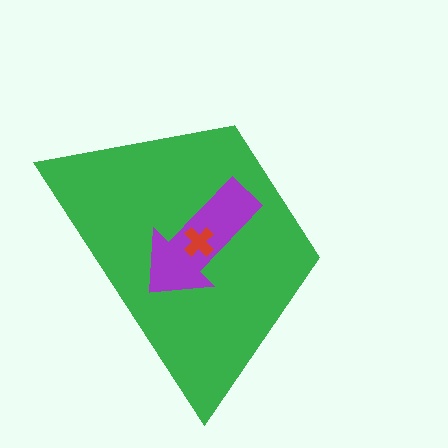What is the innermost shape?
The red cross.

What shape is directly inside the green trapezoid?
The purple arrow.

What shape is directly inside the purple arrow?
The red cross.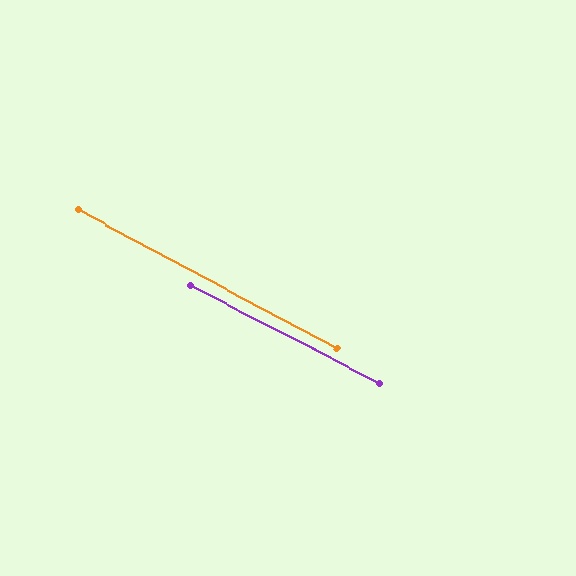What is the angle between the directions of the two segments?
Approximately 1 degree.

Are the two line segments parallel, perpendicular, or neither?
Parallel — their directions differ by only 0.9°.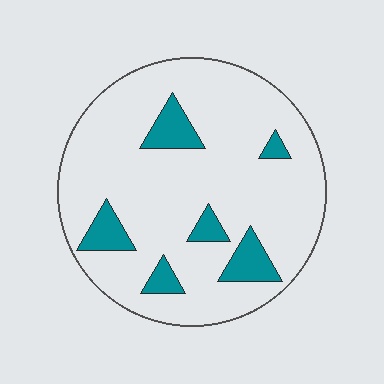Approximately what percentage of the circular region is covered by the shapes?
Approximately 15%.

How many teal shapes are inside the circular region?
6.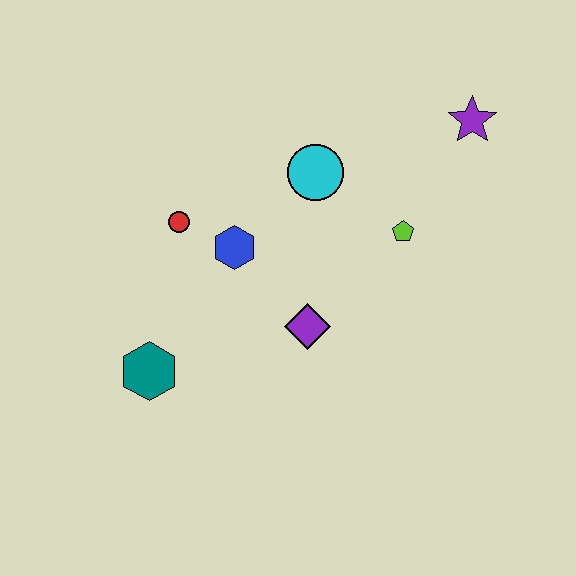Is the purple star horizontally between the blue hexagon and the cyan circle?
No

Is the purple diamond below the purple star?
Yes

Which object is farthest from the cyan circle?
The teal hexagon is farthest from the cyan circle.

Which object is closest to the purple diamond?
The blue hexagon is closest to the purple diamond.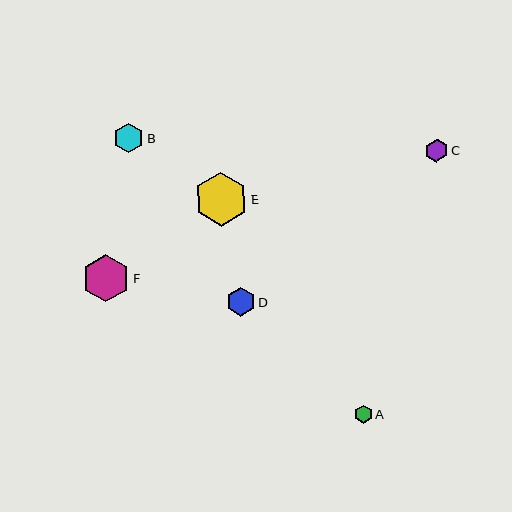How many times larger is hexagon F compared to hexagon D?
Hexagon F is approximately 1.6 times the size of hexagon D.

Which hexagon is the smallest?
Hexagon A is the smallest with a size of approximately 18 pixels.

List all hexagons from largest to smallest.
From largest to smallest: E, F, B, D, C, A.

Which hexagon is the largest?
Hexagon E is the largest with a size of approximately 54 pixels.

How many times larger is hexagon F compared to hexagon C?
Hexagon F is approximately 2.1 times the size of hexagon C.